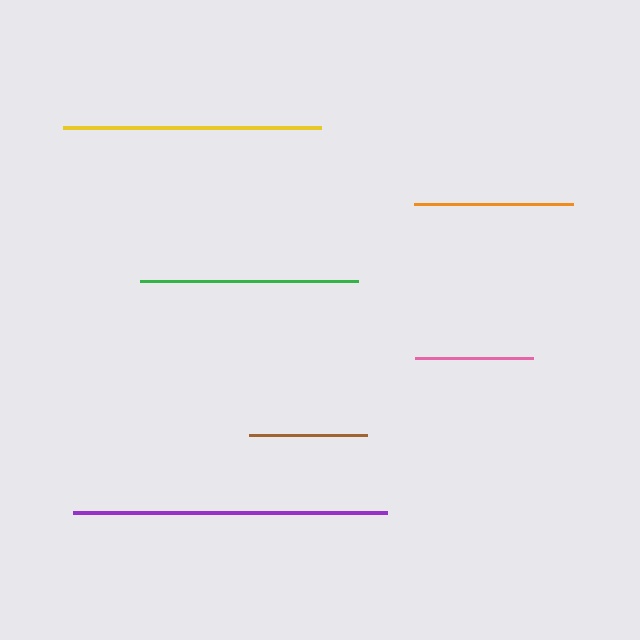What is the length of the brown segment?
The brown segment is approximately 118 pixels long.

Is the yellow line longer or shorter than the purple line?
The purple line is longer than the yellow line.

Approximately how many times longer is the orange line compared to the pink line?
The orange line is approximately 1.3 times the length of the pink line.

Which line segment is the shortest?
The pink line is the shortest at approximately 118 pixels.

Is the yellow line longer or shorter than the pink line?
The yellow line is longer than the pink line.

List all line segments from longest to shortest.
From longest to shortest: purple, yellow, green, orange, brown, pink.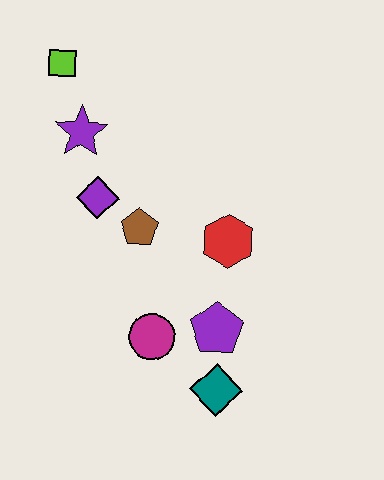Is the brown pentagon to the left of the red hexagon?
Yes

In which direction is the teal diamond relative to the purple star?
The teal diamond is below the purple star.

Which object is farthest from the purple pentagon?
The lime square is farthest from the purple pentagon.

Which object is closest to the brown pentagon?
The purple diamond is closest to the brown pentagon.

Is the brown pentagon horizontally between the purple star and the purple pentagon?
Yes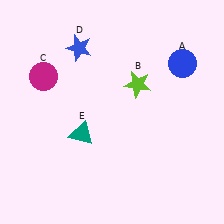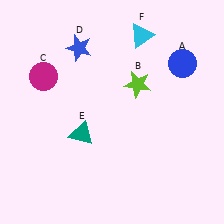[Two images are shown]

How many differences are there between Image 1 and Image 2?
There is 1 difference between the two images.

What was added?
A cyan triangle (F) was added in Image 2.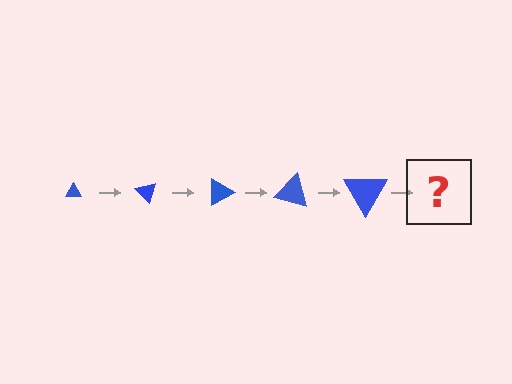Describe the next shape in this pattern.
It should be a triangle, larger than the previous one and rotated 225 degrees from the start.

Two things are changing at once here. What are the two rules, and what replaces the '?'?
The two rules are that the triangle grows larger each step and it rotates 45 degrees each step. The '?' should be a triangle, larger than the previous one and rotated 225 degrees from the start.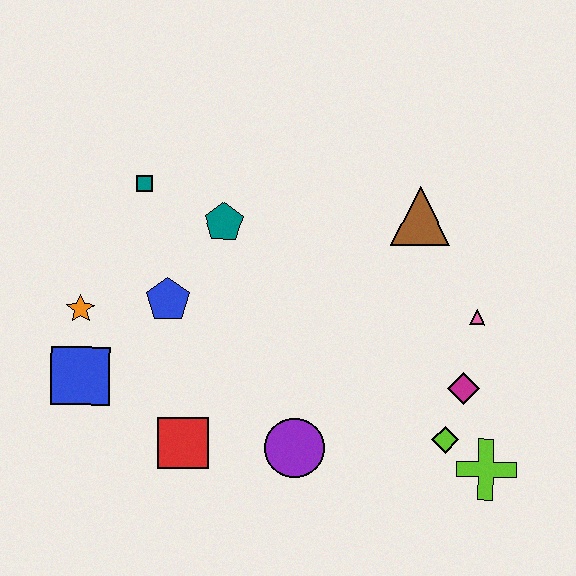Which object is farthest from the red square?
The brown triangle is farthest from the red square.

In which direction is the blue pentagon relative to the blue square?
The blue pentagon is to the right of the blue square.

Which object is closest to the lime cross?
The lime diamond is closest to the lime cross.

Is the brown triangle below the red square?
No